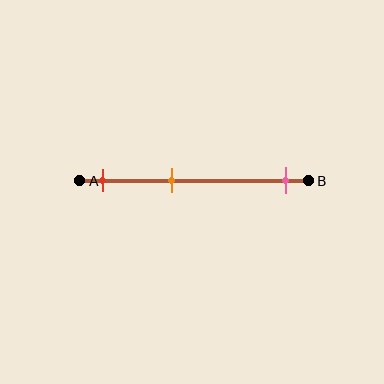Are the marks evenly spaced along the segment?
No, the marks are not evenly spaced.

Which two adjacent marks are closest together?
The red and orange marks are the closest adjacent pair.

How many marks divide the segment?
There are 3 marks dividing the segment.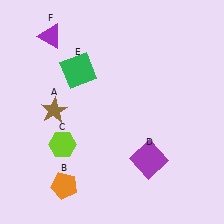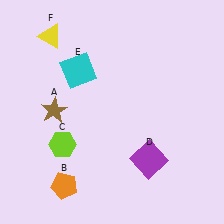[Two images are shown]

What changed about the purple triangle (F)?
In Image 1, F is purple. In Image 2, it changed to yellow.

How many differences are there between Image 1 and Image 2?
There are 2 differences between the two images.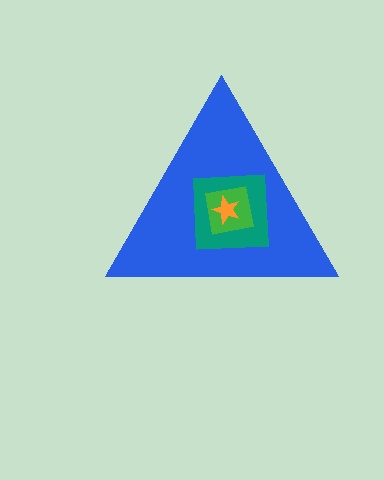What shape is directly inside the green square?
The orange star.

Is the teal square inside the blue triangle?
Yes.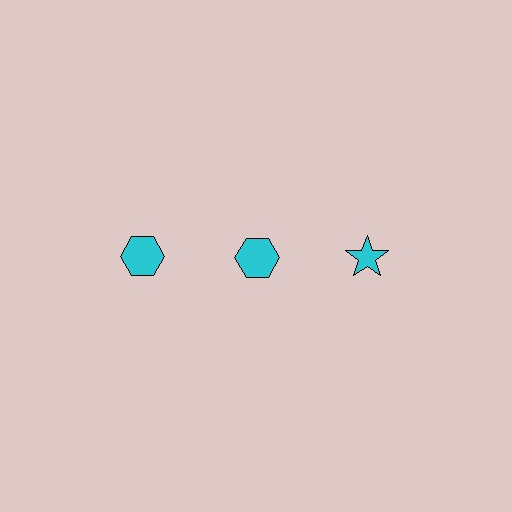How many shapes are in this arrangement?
There are 3 shapes arranged in a grid pattern.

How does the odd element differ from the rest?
It has a different shape: star instead of hexagon.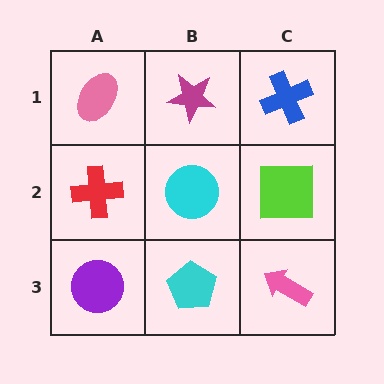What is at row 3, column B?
A cyan pentagon.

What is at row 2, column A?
A red cross.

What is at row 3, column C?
A pink arrow.